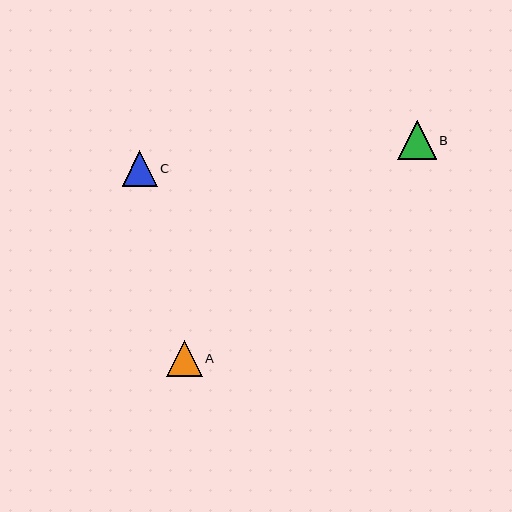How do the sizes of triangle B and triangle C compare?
Triangle B and triangle C are approximately the same size.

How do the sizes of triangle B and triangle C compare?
Triangle B and triangle C are approximately the same size.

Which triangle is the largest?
Triangle B is the largest with a size of approximately 38 pixels.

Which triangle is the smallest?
Triangle C is the smallest with a size of approximately 35 pixels.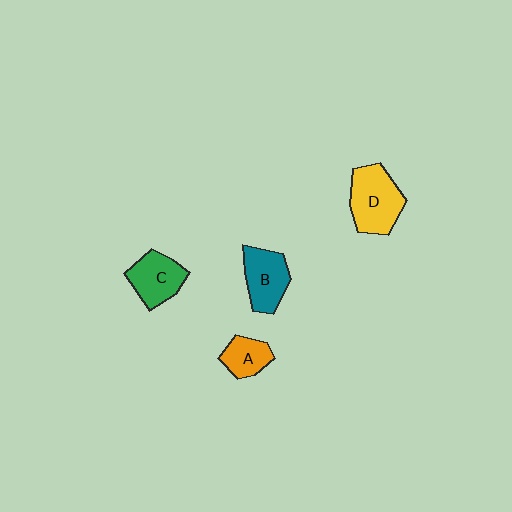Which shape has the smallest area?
Shape A (orange).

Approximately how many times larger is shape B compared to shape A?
Approximately 1.5 times.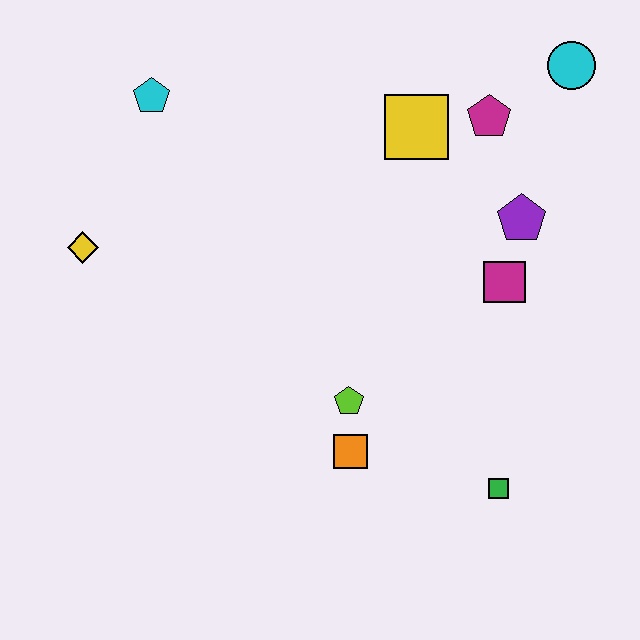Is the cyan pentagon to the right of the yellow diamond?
Yes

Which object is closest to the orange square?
The lime pentagon is closest to the orange square.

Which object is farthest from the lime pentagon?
The cyan circle is farthest from the lime pentagon.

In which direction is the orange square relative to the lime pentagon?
The orange square is below the lime pentagon.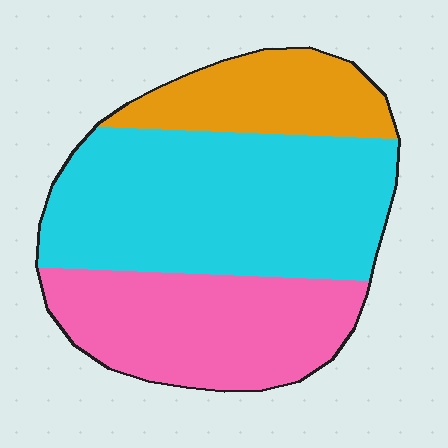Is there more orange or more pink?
Pink.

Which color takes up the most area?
Cyan, at roughly 50%.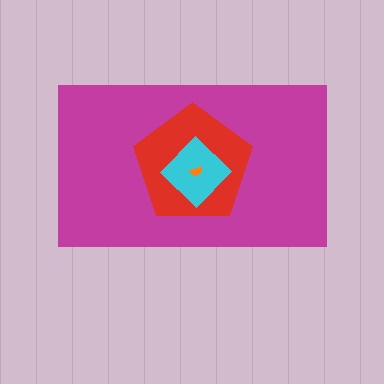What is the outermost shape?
The magenta rectangle.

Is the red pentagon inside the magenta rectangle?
Yes.